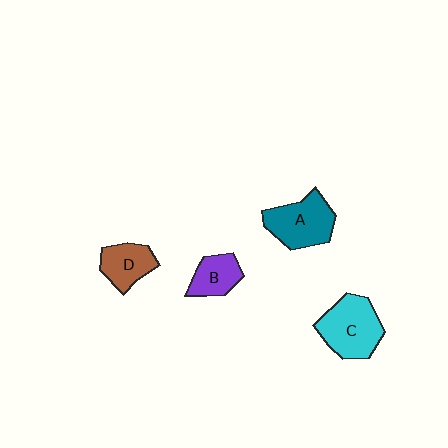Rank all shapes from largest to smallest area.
From largest to smallest: C (cyan), A (teal), D (brown), B (purple).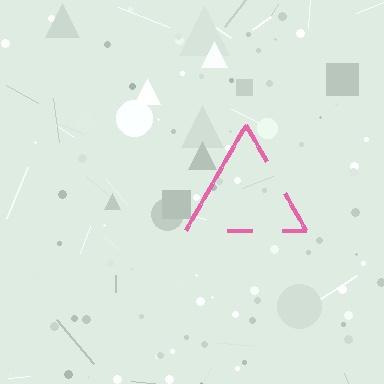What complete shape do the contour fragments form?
The contour fragments form a triangle.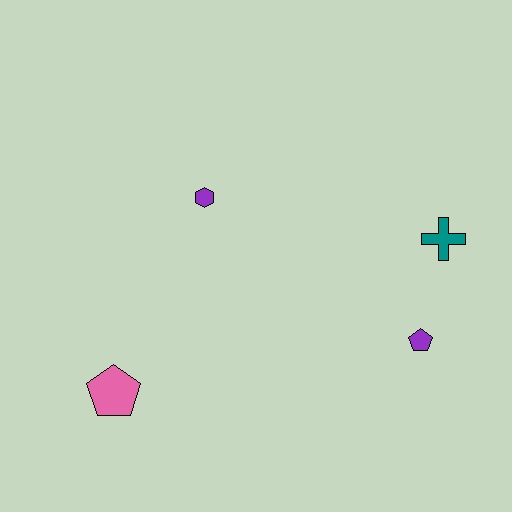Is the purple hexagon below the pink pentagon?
No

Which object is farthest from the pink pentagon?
The teal cross is farthest from the pink pentagon.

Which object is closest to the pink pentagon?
The purple hexagon is closest to the pink pentagon.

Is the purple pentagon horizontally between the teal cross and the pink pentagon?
Yes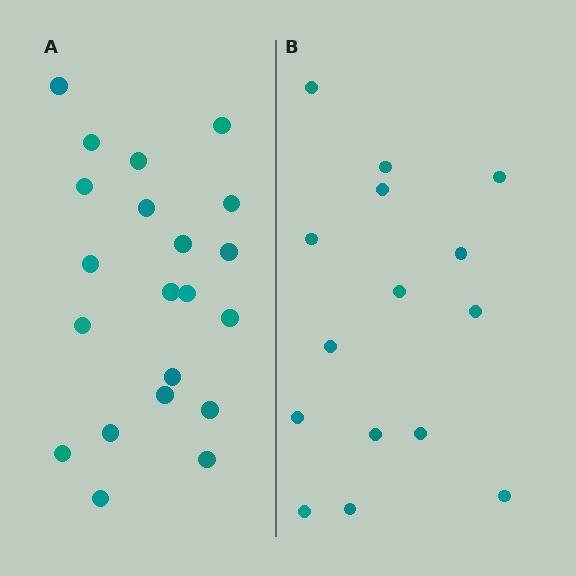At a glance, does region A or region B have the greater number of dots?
Region A (the left region) has more dots.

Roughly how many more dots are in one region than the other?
Region A has about 6 more dots than region B.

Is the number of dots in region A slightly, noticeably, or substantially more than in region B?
Region A has noticeably more, but not dramatically so. The ratio is roughly 1.4 to 1.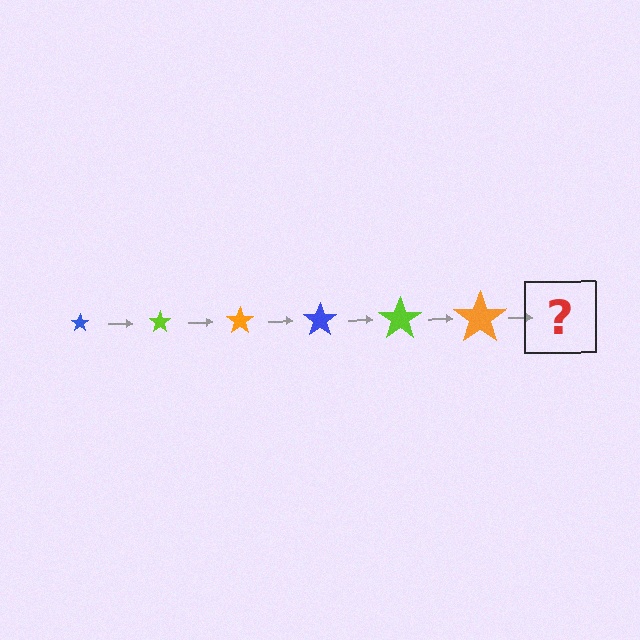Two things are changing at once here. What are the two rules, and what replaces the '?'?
The two rules are that the star grows larger each step and the color cycles through blue, lime, and orange. The '?' should be a blue star, larger than the previous one.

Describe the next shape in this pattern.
It should be a blue star, larger than the previous one.